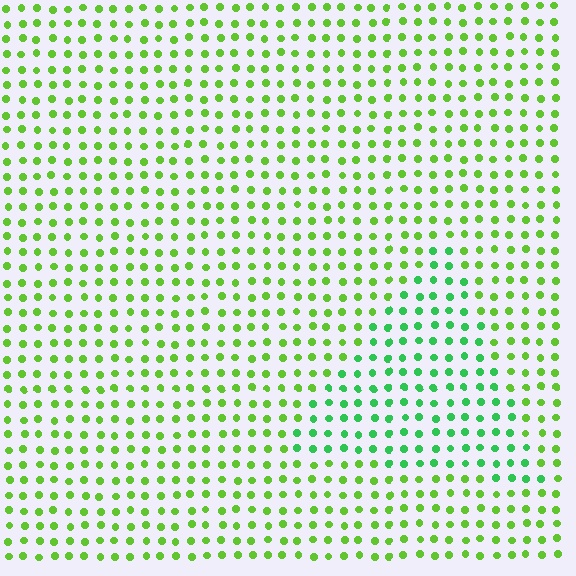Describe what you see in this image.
The image is filled with small lime elements in a uniform arrangement. A triangle-shaped region is visible where the elements are tinted to a slightly different hue, forming a subtle color boundary.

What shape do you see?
I see a triangle.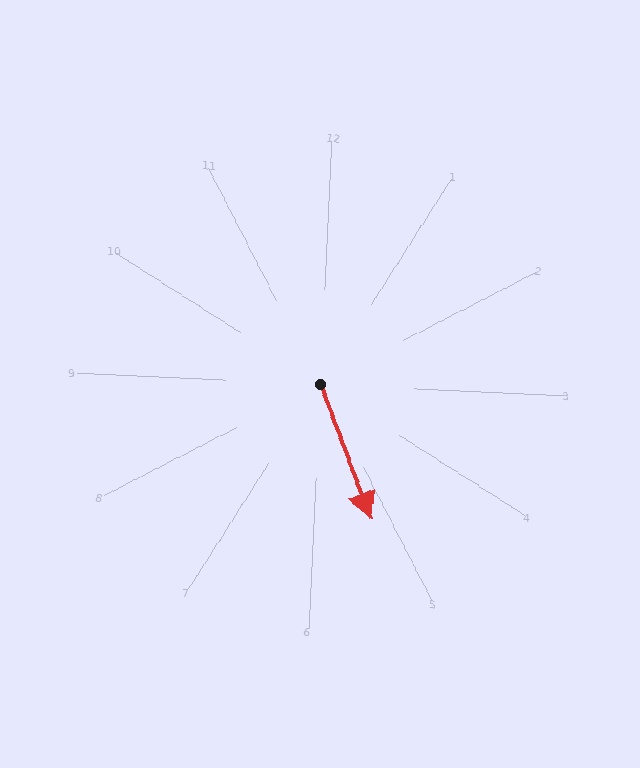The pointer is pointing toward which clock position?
Roughly 5 o'clock.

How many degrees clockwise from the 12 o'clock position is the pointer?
Approximately 157 degrees.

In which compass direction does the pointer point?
Southeast.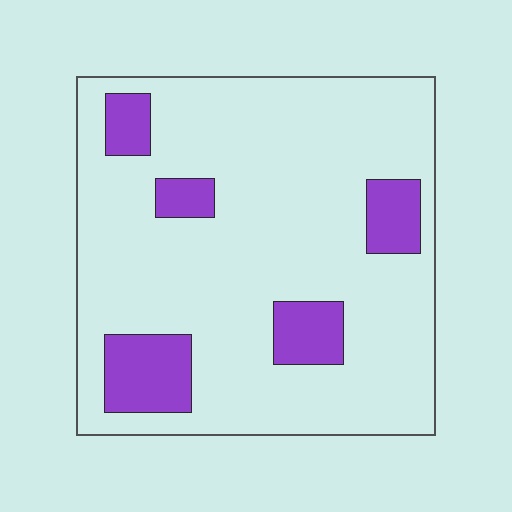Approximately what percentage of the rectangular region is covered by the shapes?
Approximately 15%.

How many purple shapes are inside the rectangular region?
5.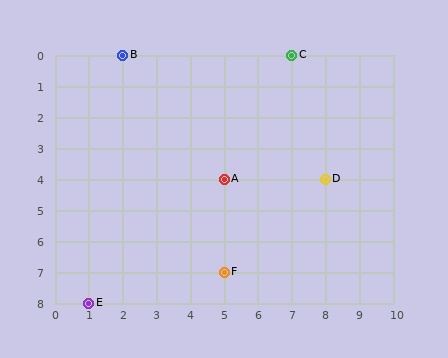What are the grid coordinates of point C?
Point C is at grid coordinates (7, 0).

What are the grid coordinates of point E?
Point E is at grid coordinates (1, 8).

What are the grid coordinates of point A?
Point A is at grid coordinates (5, 4).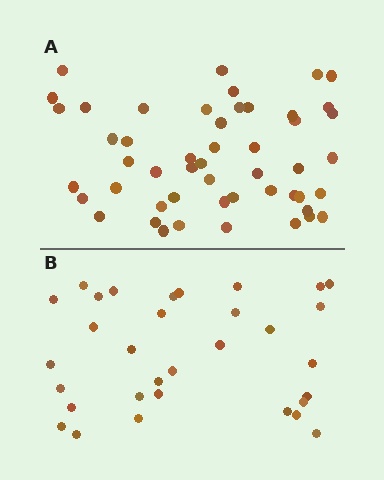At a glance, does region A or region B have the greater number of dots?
Region A (the top region) has more dots.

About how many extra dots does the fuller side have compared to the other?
Region A has approximately 20 more dots than region B.